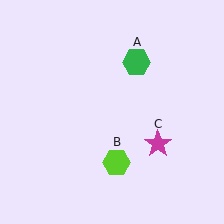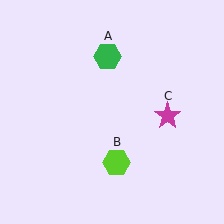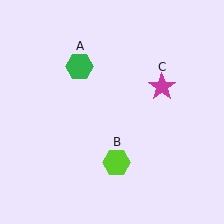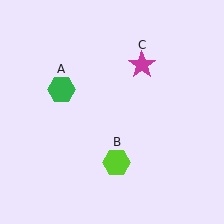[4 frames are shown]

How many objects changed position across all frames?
2 objects changed position: green hexagon (object A), magenta star (object C).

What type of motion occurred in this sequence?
The green hexagon (object A), magenta star (object C) rotated counterclockwise around the center of the scene.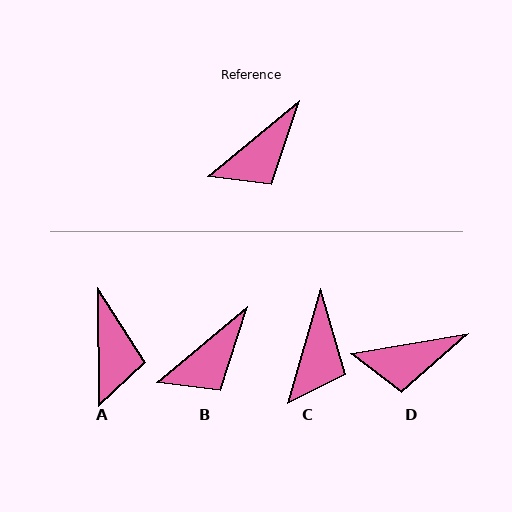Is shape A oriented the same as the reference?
No, it is off by about 50 degrees.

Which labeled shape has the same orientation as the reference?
B.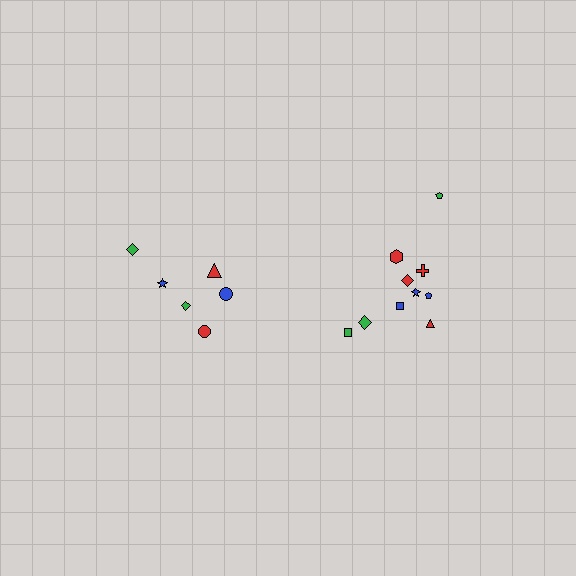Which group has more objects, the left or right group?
The right group.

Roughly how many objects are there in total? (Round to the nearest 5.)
Roughly 15 objects in total.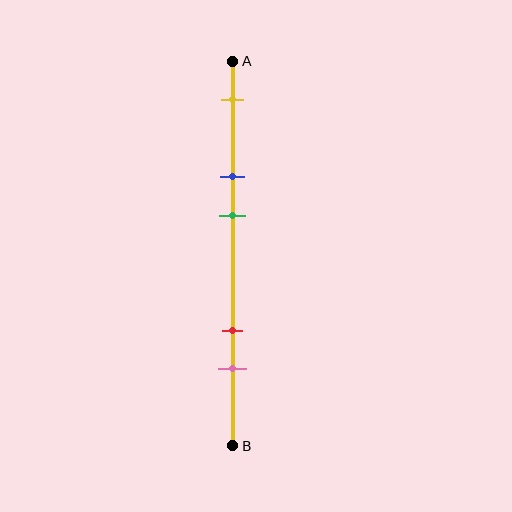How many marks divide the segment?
There are 5 marks dividing the segment.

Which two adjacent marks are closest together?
The blue and green marks are the closest adjacent pair.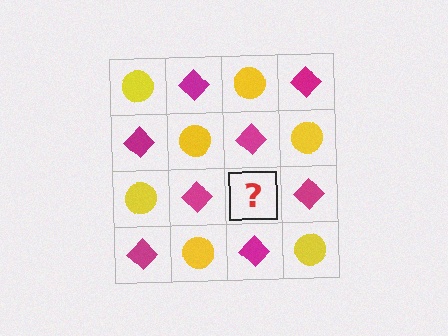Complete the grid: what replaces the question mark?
The question mark should be replaced with a yellow circle.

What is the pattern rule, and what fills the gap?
The rule is that it alternates yellow circle and magenta diamond in a checkerboard pattern. The gap should be filled with a yellow circle.